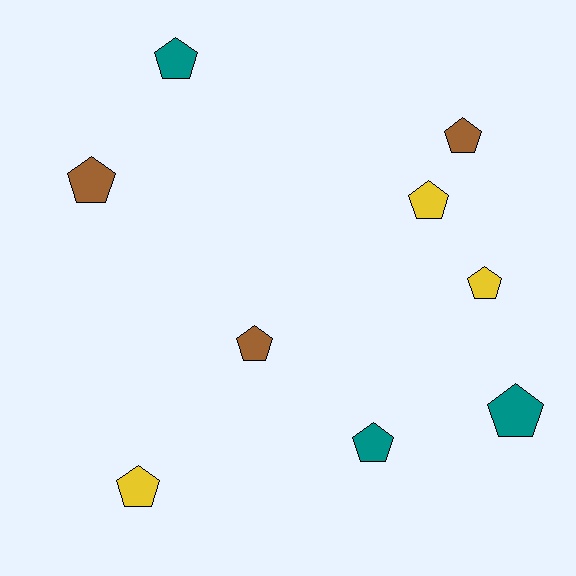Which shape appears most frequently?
Pentagon, with 9 objects.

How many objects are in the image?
There are 9 objects.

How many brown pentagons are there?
There are 3 brown pentagons.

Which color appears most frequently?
Brown, with 3 objects.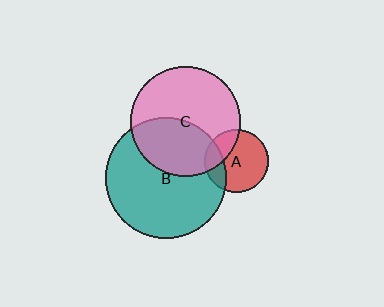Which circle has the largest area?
Circle B (teal).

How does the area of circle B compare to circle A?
Approximately 3.6 times.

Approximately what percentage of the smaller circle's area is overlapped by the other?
Approximately 20%.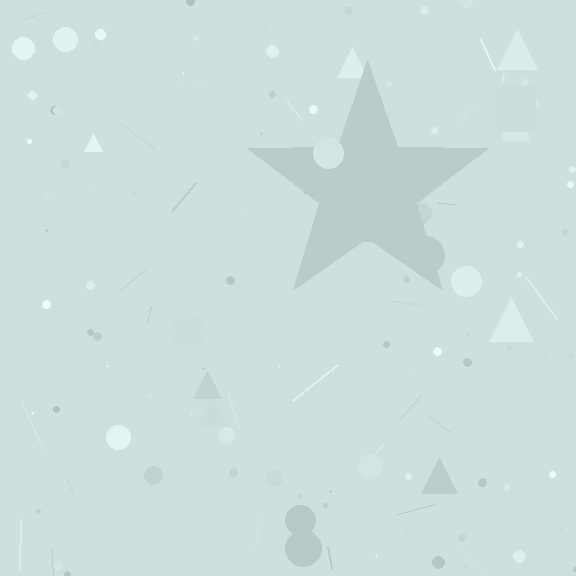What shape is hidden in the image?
A star is hidden in the image.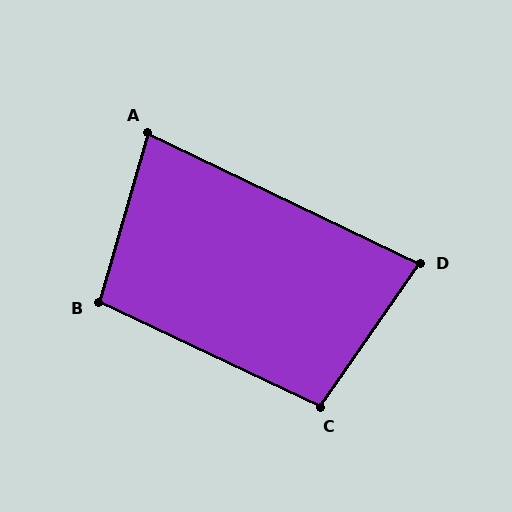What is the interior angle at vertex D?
Approximately 81 degrees (acute).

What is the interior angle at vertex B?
Approximately 99 degrees (obtuse).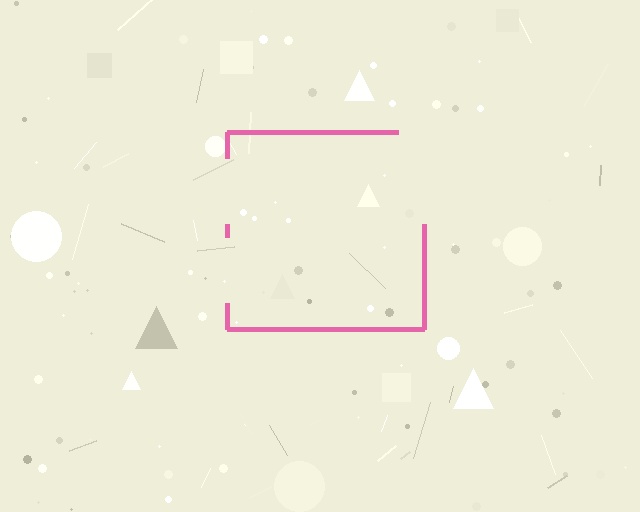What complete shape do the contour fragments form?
The contour fragments form a square.